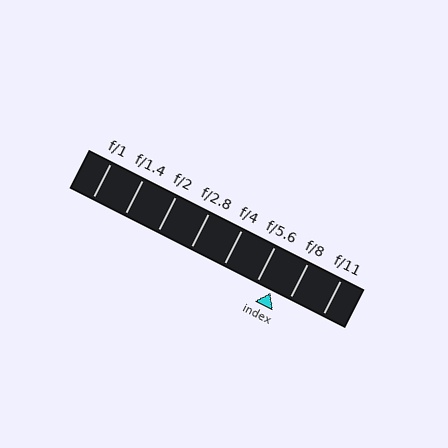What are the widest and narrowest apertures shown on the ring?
The widest aperture shown is f/1 and the narrowest is f/11.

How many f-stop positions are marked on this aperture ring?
There are 8 f-stop positions marked.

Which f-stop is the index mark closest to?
The index mark is closest to f/5.6.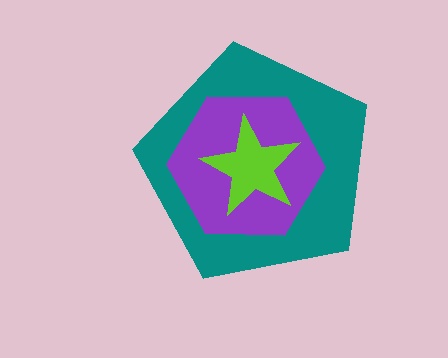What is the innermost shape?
The lime star.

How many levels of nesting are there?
3.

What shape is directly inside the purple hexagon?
The lime star.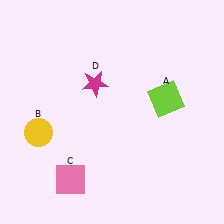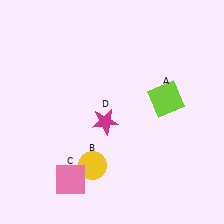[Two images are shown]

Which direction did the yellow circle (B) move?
The yellow circle (B) moved right.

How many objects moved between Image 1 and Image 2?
2 objects moved between the two images.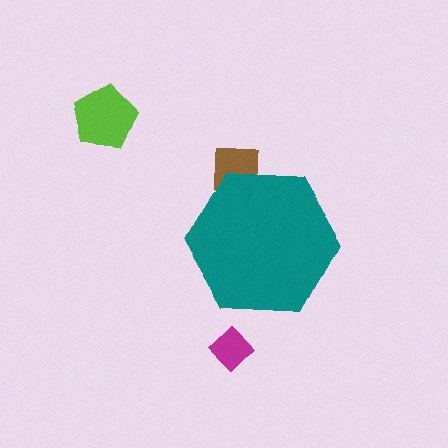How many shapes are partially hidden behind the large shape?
1 shape is partially hidden.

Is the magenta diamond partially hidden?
No, the magenta diamond is fully visible.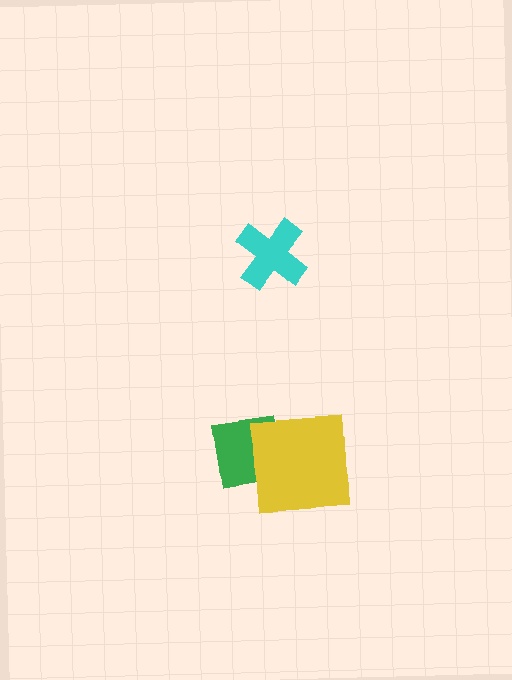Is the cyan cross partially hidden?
No, no other shape covers it.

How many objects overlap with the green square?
1 object overlaps with the green square.